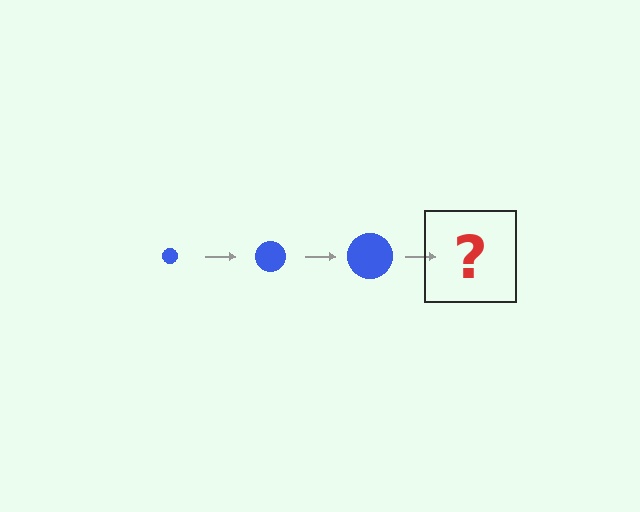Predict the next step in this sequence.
The next step is a blue circle, larger than the previous one.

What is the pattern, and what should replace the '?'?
The pattern is that the circle gets progressively larger each step. The '?' should be a blue circle, larger than the previous one.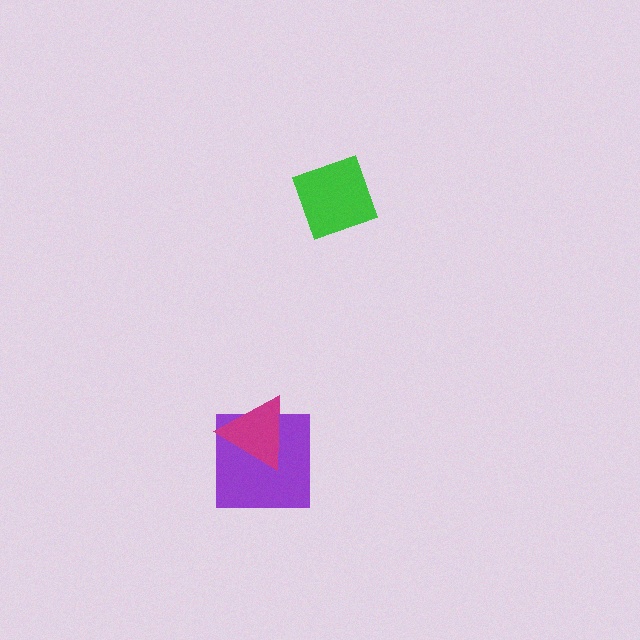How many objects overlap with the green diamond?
0 objects overlap with the green diamond.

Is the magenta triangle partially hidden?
No, no other shape covers it.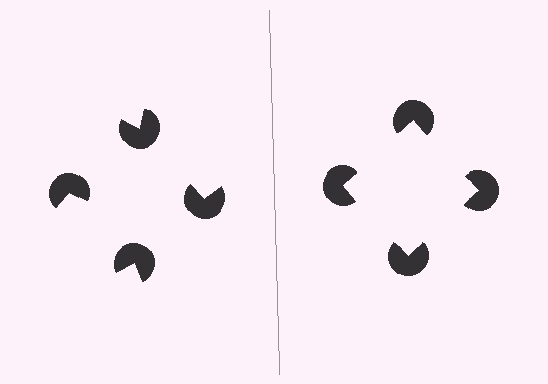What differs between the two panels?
The pac-man discs are positioned identically on both sides; only the wedge orientations differ. On the right they align to a square; on the left they are misaligned.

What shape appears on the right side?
An illusory square.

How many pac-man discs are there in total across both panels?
8 — 4 on each side.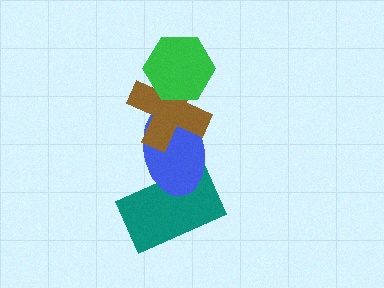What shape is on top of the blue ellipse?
The brown cross is on top of the blue ellipse.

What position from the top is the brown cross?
The brown cross is 2nd from the top.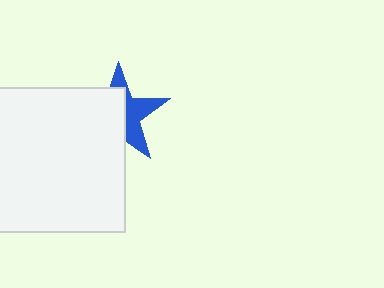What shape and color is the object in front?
The object in front is a white square.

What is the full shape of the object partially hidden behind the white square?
The partially hidden object is a blue star.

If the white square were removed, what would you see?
You would see the complete blue star.